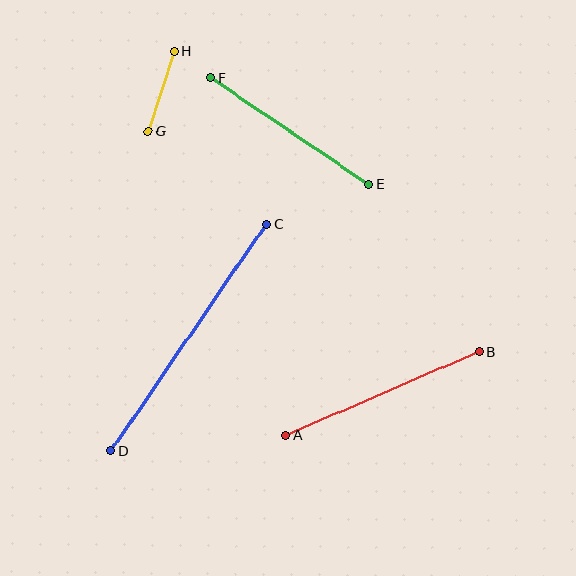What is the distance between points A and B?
The distance is approximately 211 pixels.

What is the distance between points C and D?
The distance is approximately 275 pixels.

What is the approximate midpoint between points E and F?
The midpoint is at approximately (290, 131) pixels.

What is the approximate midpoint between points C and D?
The midpoint is at approximately (189, 338) pixels.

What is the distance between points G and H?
The distance is approximately 84 pixels.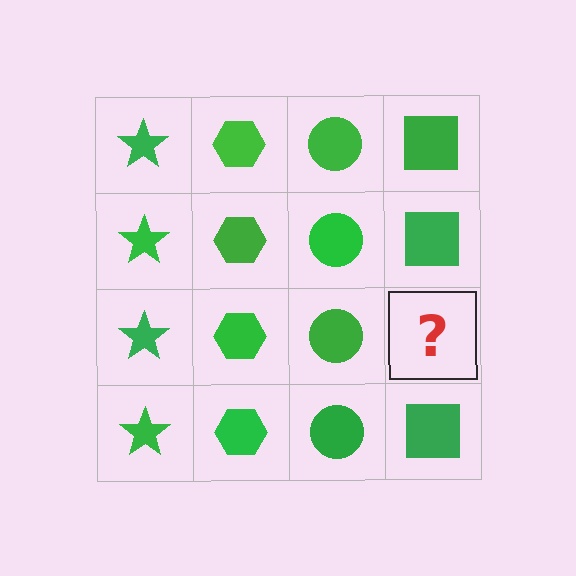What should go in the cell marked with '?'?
The missing cell should contain a green square.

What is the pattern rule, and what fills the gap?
The rule is that each column has a consistent shape. The gap should be filled with a green square.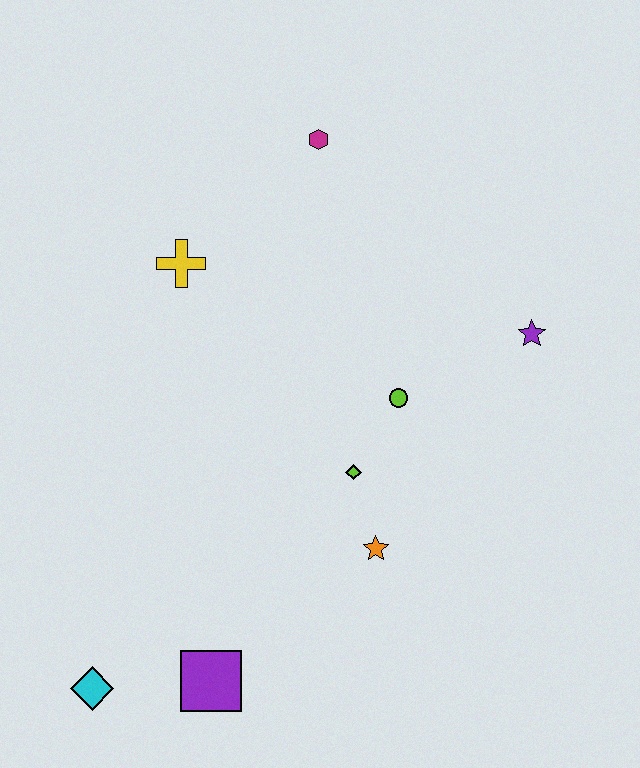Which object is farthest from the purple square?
The magenta hexagon is farthest from the purple square.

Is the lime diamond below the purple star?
Yes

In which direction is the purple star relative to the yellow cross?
The purple star is to the right of the yellow cross.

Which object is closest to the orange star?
The lime diamond is closest to the orange star.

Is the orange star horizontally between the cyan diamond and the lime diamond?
No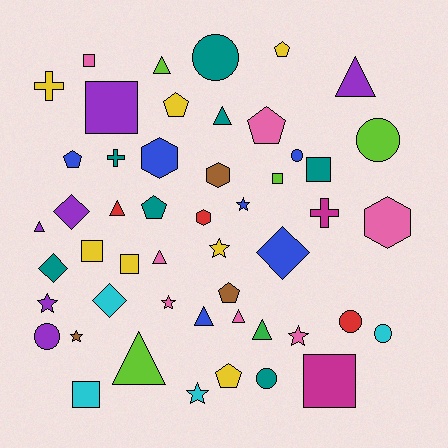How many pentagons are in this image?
There are 7 pentagons.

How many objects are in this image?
There are 50 objects.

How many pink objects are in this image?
There are 7 pink objects.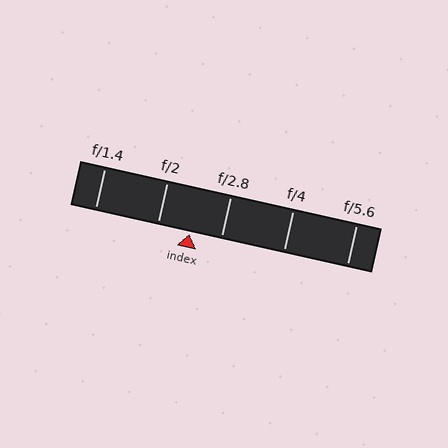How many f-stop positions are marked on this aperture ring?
There are 5 f-stop positions marked.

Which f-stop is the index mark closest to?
The index mark is closest to f/2.8.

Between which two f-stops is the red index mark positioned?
The index mark is between f/2 and f/2.8.